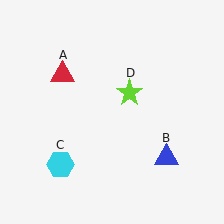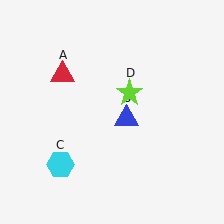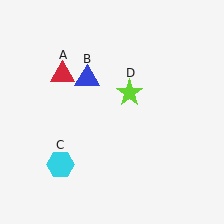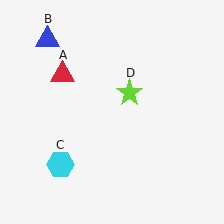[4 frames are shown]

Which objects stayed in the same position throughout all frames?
Red triangle (object A) and cyan hexagon (object C) and lime star (object D) remained stationary.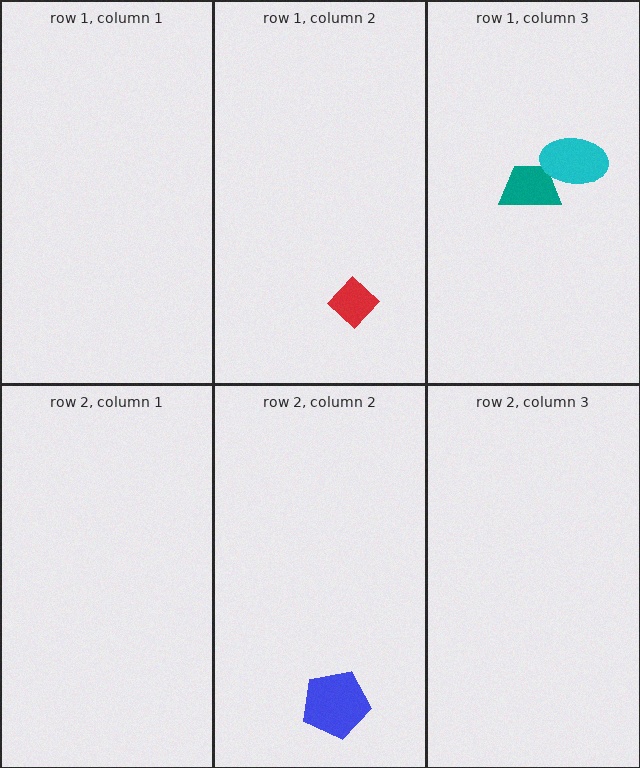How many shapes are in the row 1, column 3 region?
2.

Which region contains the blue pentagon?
The row 2, column 2 region.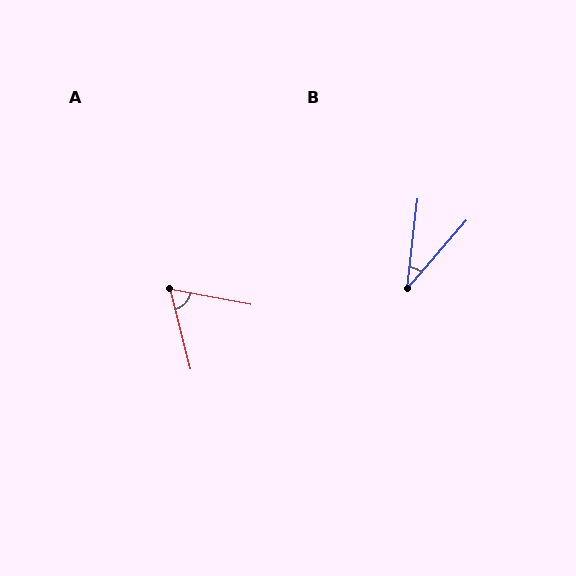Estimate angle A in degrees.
Approximately 65 degrees.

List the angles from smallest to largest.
B (34°), A (65°).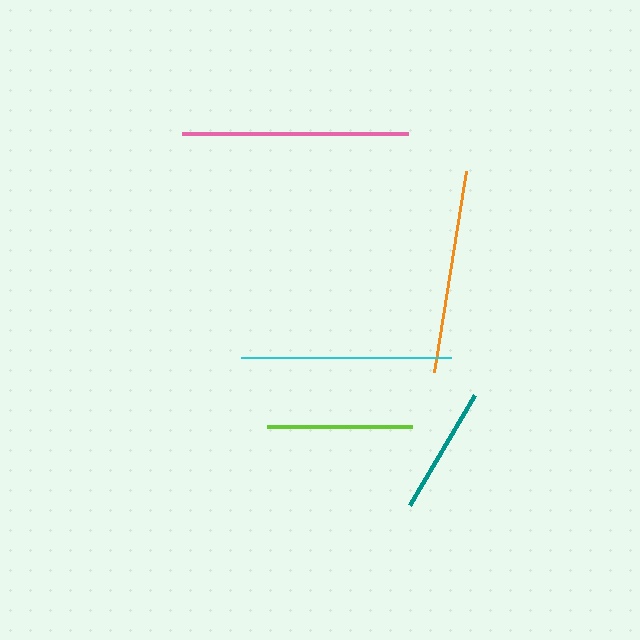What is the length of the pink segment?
The pink segment is approximately 227 pixels long.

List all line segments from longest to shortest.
From longest to shortest: pink, cyan, orange, lime, teal.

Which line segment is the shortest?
The teal line is the shortest at approximately 128 pixels.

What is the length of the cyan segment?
The cyan segment is approximately 210 pixels long.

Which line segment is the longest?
The pink line is the longest at approximately 227 pixels.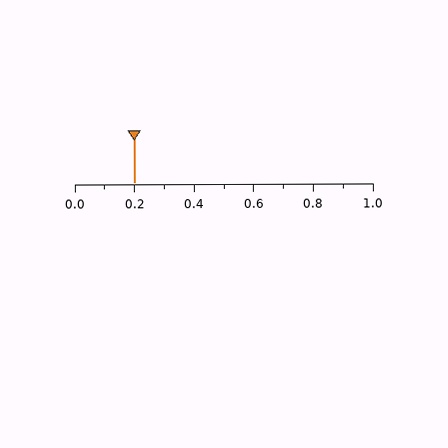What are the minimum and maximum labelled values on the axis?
The axis runs from 0.0 to 1.0.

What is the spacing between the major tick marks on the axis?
The major ticks are spaced 0.2 apart.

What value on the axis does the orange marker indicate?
The marker indicates approximately 0.2.